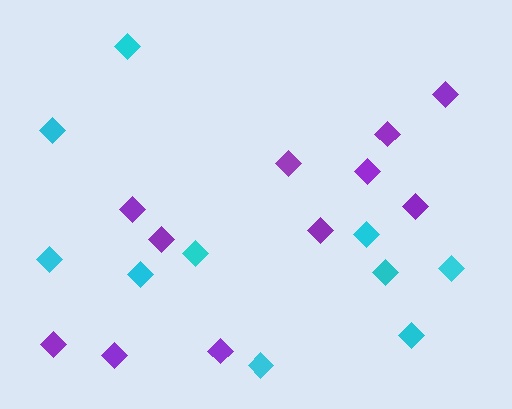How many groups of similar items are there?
There are 2 groups: one group of purple diamonds (11) and one group of cyan diamonds (10).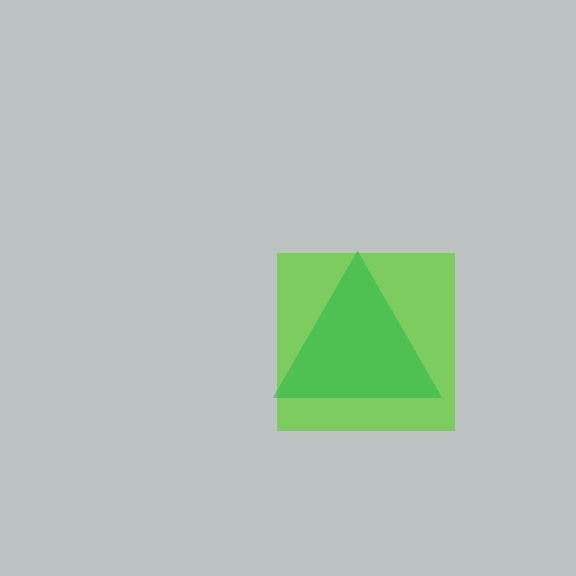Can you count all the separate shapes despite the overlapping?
Yes, there are 2 separate shapes.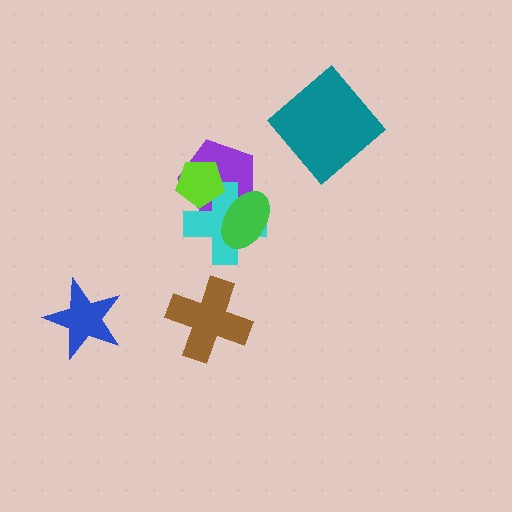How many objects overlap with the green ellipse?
2 objects overlap with the green ellipse.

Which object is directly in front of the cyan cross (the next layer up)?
The green ellipse is directly in front of the cyan cross.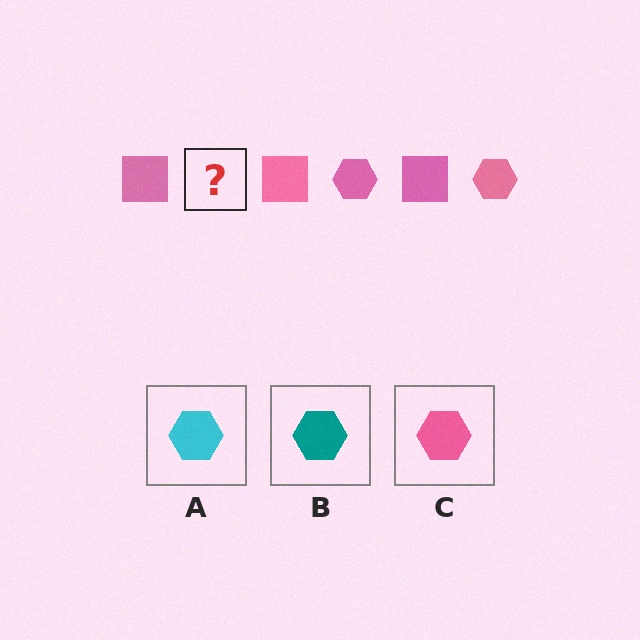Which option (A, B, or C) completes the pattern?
C.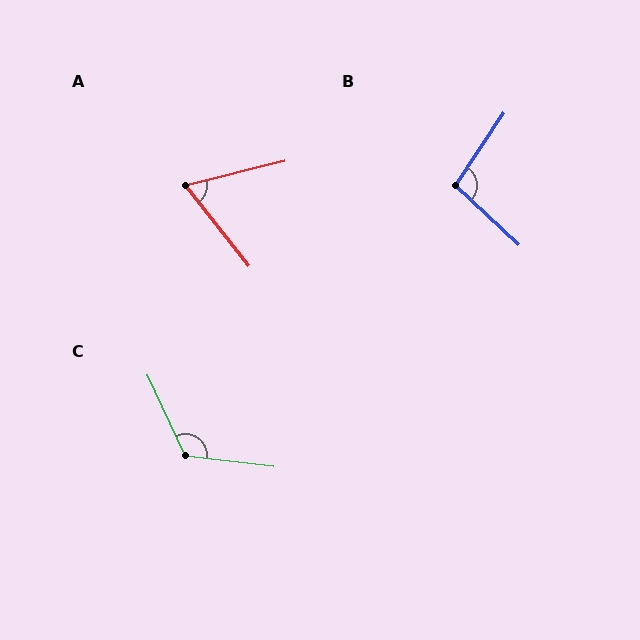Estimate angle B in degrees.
Approximately 99 degrees.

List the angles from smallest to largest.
A (66°), B (99°), C (122°).